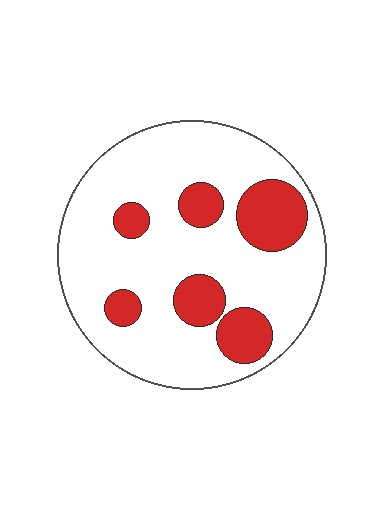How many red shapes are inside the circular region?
6.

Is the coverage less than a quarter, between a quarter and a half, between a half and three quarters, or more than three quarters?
Less than a quarter.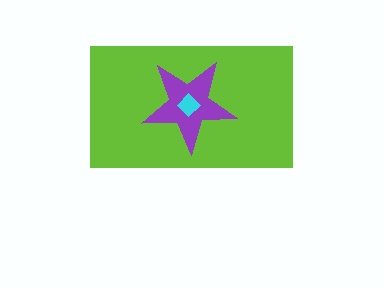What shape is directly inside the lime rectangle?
The purple star.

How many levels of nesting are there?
3.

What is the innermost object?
The cyan diamond.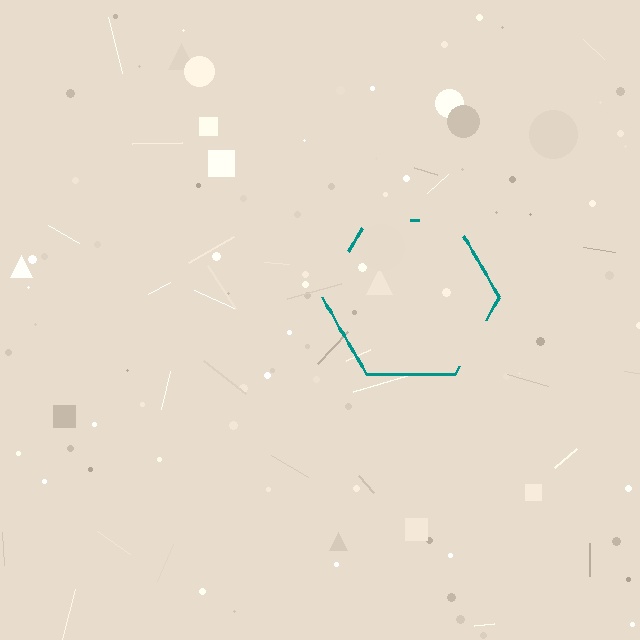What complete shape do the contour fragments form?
The contour fragments form a hexagon.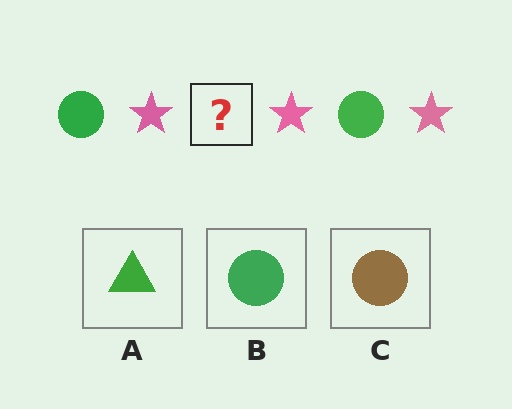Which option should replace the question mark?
Option B.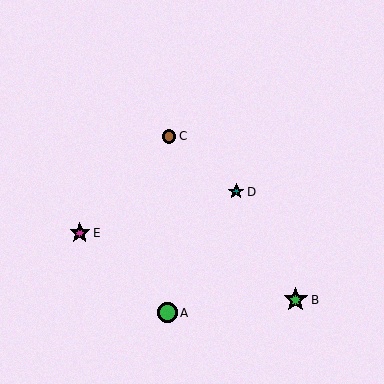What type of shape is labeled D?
Shape D is a teal star.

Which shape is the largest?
The green star (labeled B) is the largest.